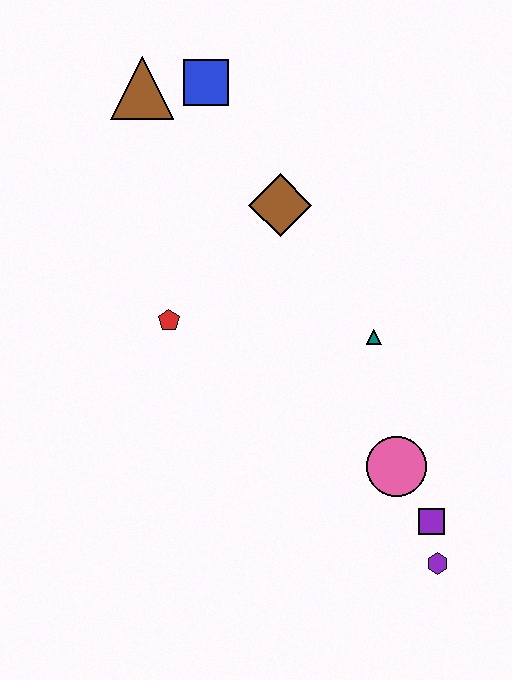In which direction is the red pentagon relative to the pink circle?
The red pentagon is to the left of the pink circle.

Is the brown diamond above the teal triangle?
Yes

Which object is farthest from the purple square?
The brown triangle is farthest from the purple square.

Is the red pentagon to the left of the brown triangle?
No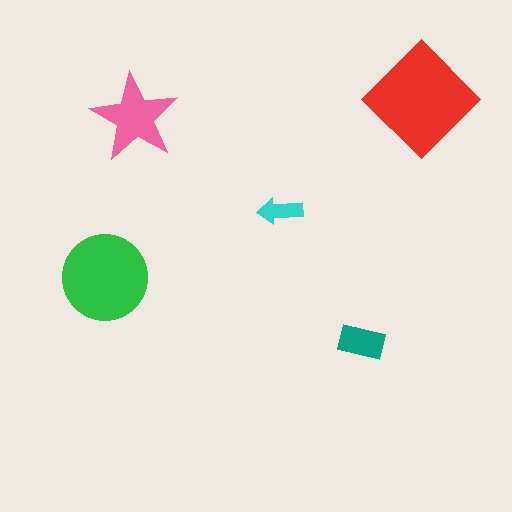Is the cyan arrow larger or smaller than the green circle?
Smaller.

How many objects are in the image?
There are 5 objects in the image.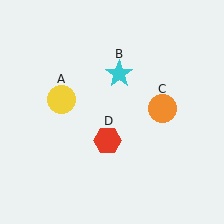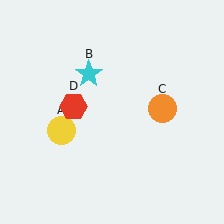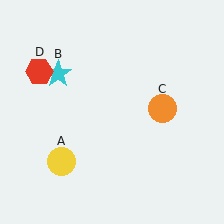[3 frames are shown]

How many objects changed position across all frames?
3 objects changed position: yellow circle (object A), cyan star (object B), red hexagon (object D).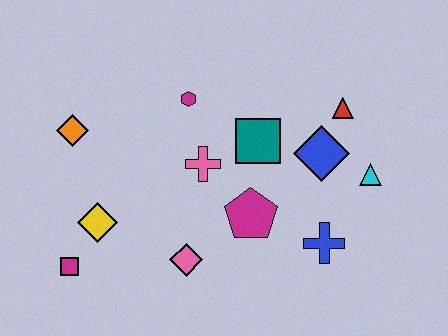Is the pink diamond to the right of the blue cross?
No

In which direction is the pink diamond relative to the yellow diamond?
The pink diamond is to the right of the yellow diamond.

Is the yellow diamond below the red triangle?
Yes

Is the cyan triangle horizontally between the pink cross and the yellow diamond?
No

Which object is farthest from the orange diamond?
The cyan triangle is farthest from the orange diamond.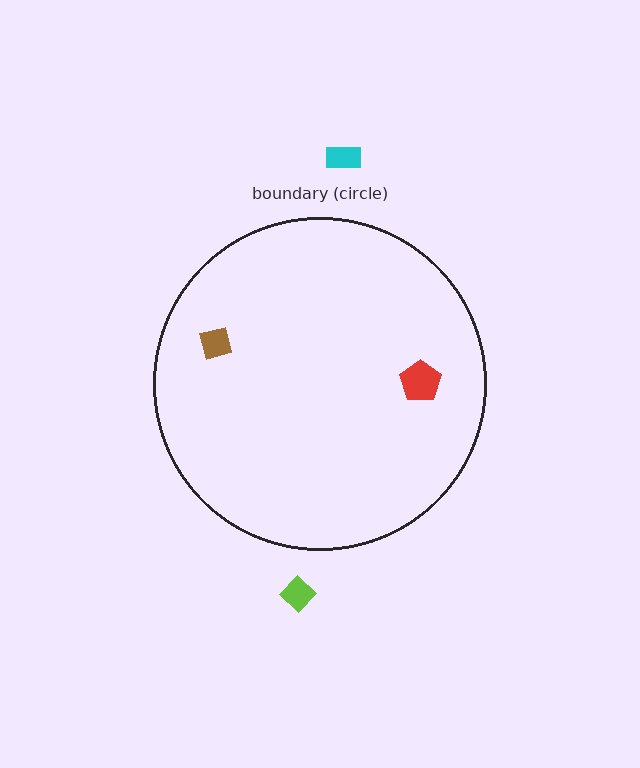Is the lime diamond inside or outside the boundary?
Outside.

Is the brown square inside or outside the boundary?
Inside.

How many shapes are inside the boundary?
2 inside, 2 outside.